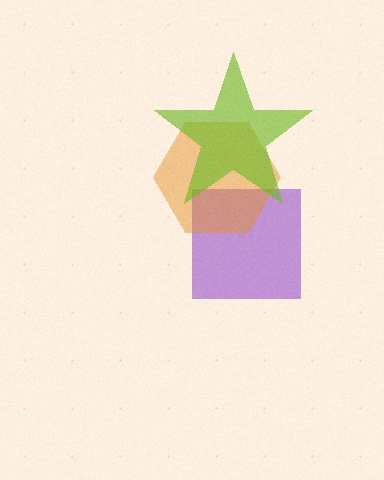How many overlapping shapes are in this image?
There are 3 overlapping shapes in the image.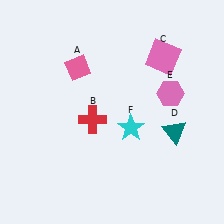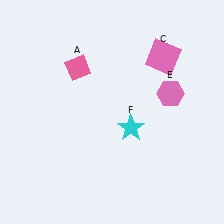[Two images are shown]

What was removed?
The teal triangle (D), the red cross (B) were removed in Image 2.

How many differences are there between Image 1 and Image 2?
There are 2 differences between the two images.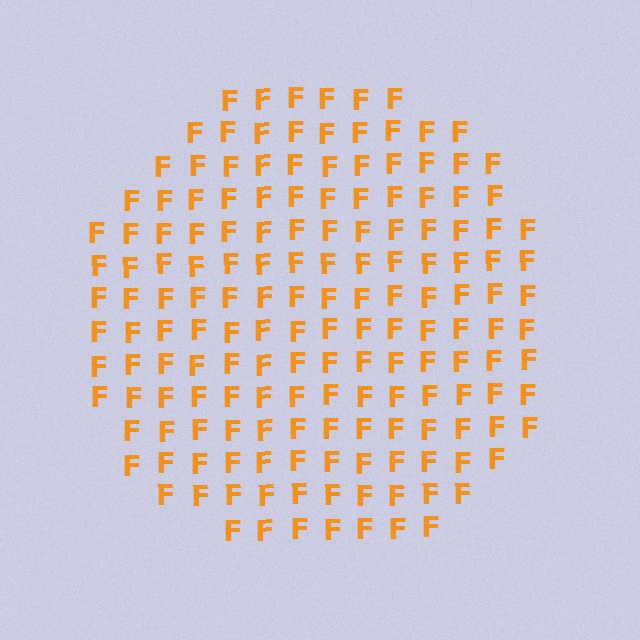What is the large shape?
The large shape is a circle.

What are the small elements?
The small elements are letter F's.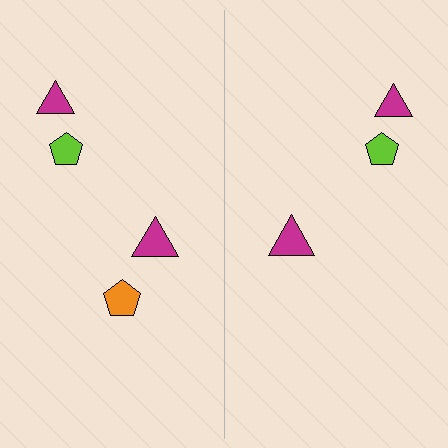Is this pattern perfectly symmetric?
No, the pattern is not perfectly symmetric. A orange pentagon is missing from the right side.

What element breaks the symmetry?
A orange pentagon is missing from the right side.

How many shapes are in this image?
There are 7 shapes in this image.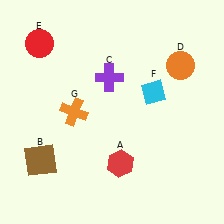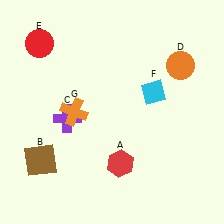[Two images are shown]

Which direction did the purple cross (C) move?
The purple cross (C) moved left.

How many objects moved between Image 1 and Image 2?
1 object moved between the two images.